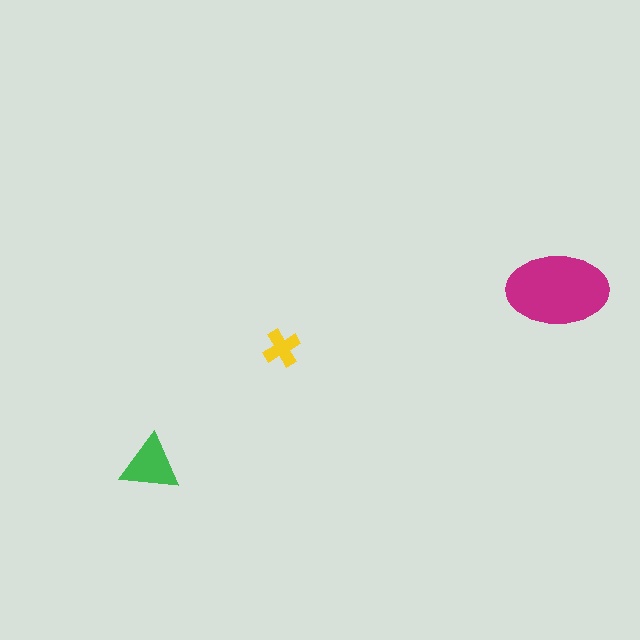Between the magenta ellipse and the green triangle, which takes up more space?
The magenta ellipse.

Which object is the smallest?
The yellow cross.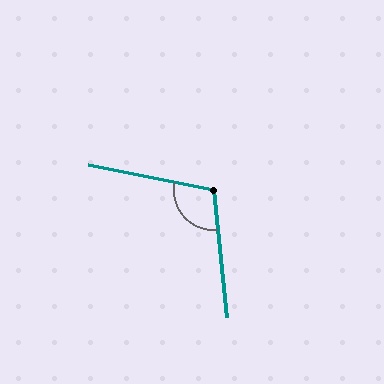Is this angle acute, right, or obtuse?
It is obtuse.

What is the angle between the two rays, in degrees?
Approximately 108 degrees.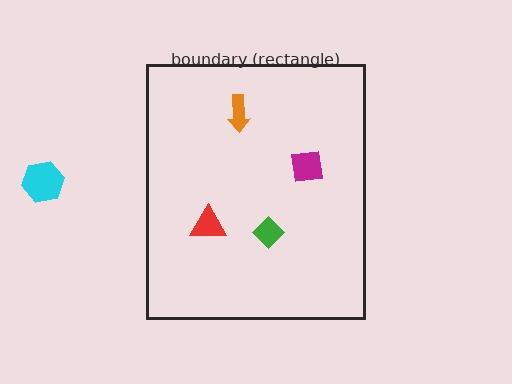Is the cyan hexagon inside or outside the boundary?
Outside.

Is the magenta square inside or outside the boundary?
Inside.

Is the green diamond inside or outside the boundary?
Inside.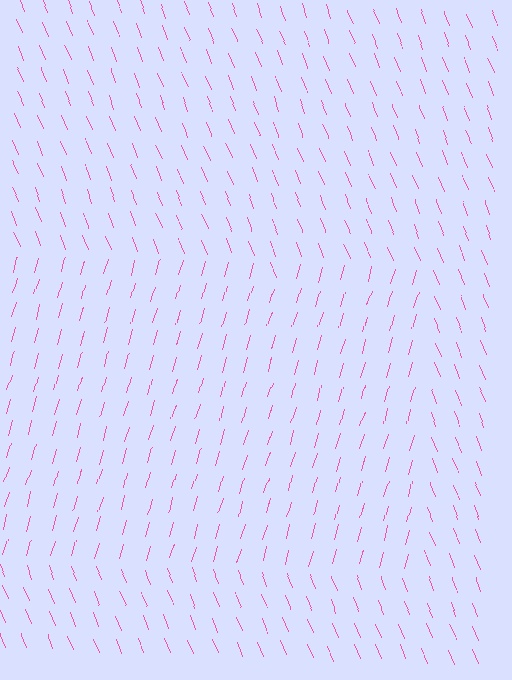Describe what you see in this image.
The image is filled with small pink line segments. A rectangle region in the image has lines oriented differently from the surrounding lines, creating a visible texture boundary.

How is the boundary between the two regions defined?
The boundary is defined purely by a change in line orientation (approximately 38 degrees difference). All lines are the same color and thickness.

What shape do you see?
I see a rectangle.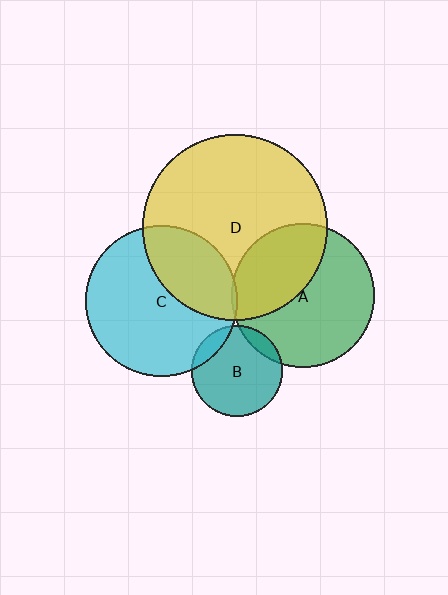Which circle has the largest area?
Circle D (yellow).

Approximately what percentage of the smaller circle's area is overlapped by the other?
Approximately 5%.